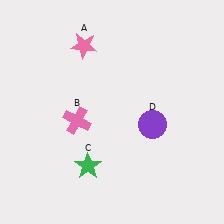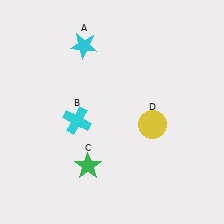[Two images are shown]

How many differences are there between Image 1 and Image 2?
There are 3 differences between the two images.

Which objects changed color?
A changed from pink to cyan. B changed from pink to cyan. D changed from purple to yellow.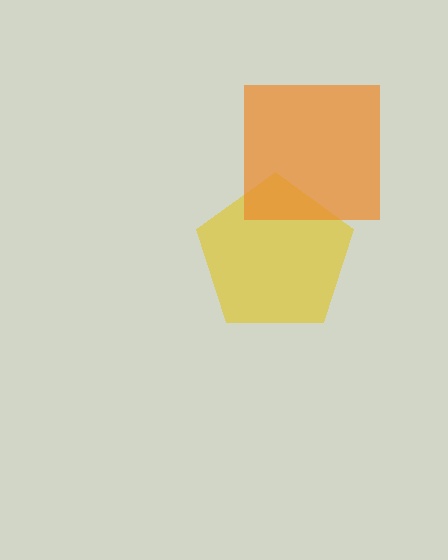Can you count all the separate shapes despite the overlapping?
Yes, there are 2 separate shapes.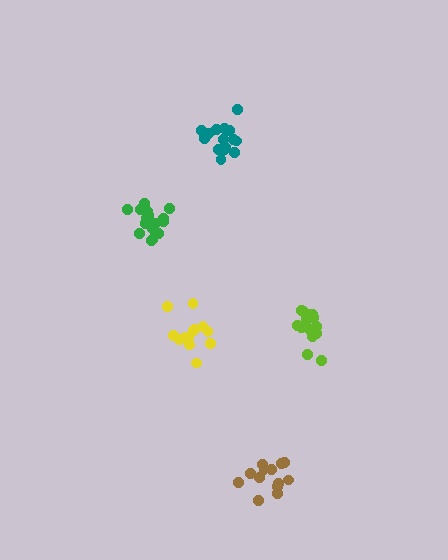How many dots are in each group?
Group 1: 13 dots, Group 2: 13 dots, Group 3: 16 dots, Group 4: 14 dots, Group 5: 16 dots (72 total).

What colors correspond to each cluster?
The clusters are colored: brown, yellow, green, lime, teal.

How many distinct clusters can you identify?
There are 5 distinct clusters.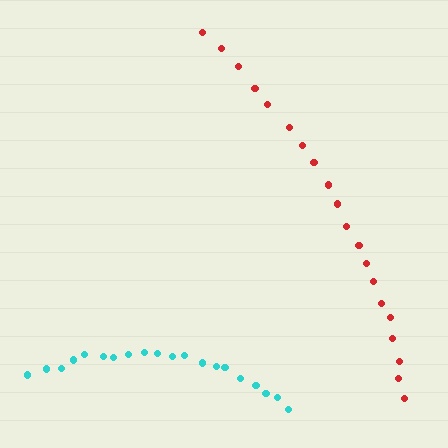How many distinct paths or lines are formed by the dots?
There are 2 distinct paths.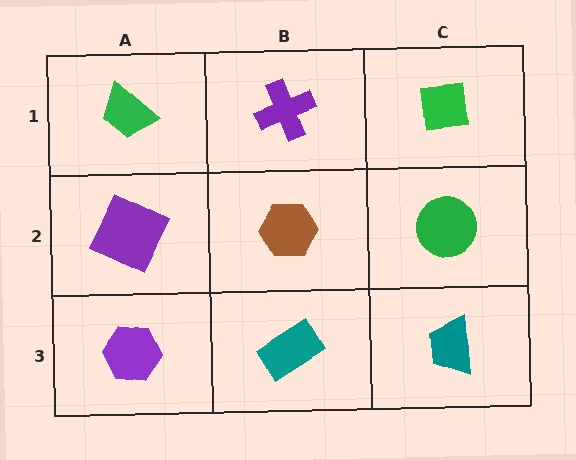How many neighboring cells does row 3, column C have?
2.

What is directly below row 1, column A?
A purple square.